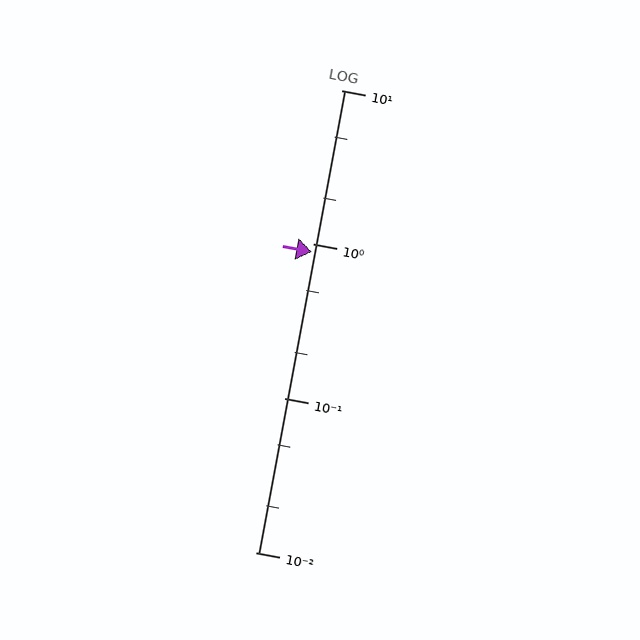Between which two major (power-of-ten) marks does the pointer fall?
The pointer is between 0.1 and 1.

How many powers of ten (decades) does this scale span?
The scale spans 3 decades, from 0.01 to 10.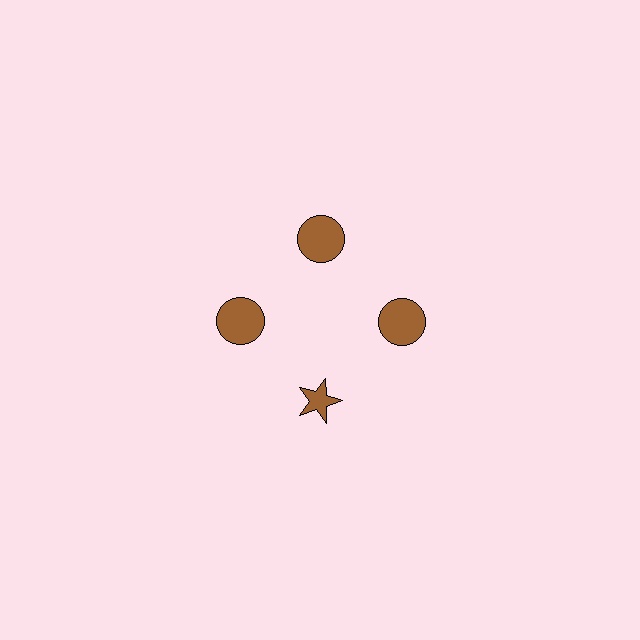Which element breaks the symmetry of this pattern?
The brown star at roughly the 6 o'clock position breaks the symmetry. All other shapes are brown circles.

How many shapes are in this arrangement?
There are 4 shapes arranged in a ring pattern.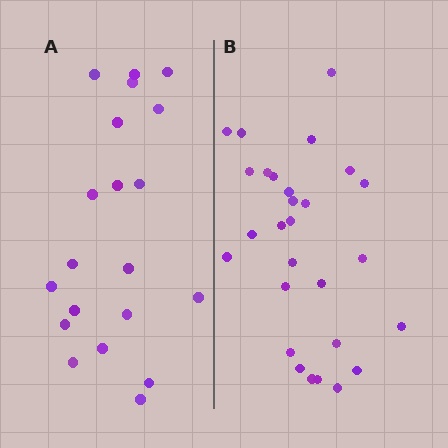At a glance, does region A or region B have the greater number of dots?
Region B (the right region) has more dots.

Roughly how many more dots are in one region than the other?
Region B has roughly 8 or so more dots than region A.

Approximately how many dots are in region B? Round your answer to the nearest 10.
About 30 dots. (The exact count is 28, which rounds to 30.)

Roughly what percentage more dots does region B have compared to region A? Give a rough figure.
About 40% more.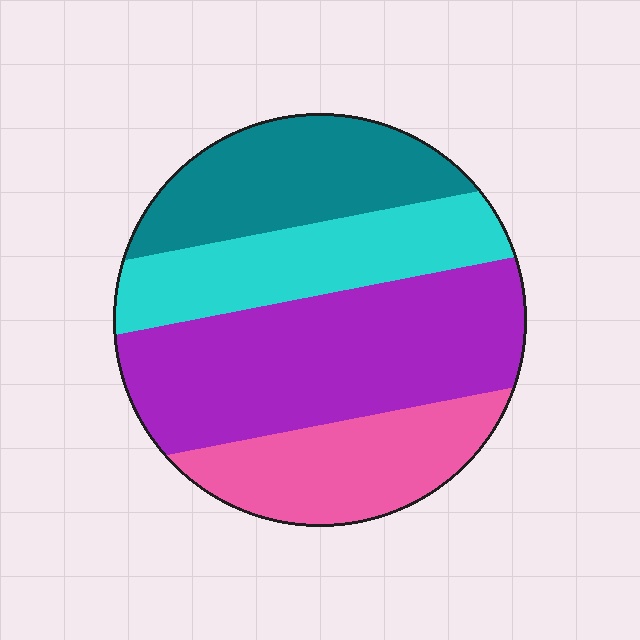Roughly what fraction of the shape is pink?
Pink covers roughly 20% of the shape.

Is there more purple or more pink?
Purple.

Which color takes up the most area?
Purple, at roughly 40%.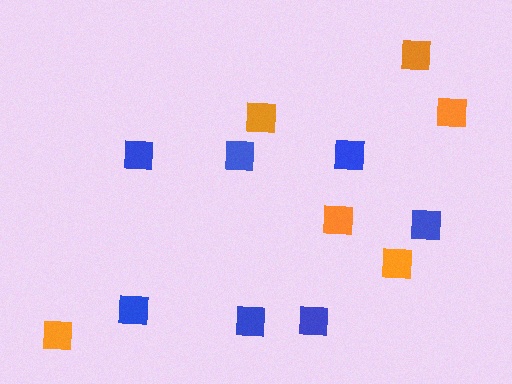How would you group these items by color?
There are 2 groups: one group of blue squares (7) and one group of orange squares (6).